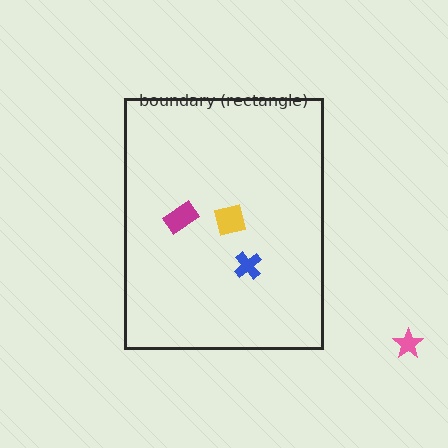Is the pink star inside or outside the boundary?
Outside.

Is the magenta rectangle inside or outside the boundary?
Inside.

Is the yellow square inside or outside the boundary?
Inside.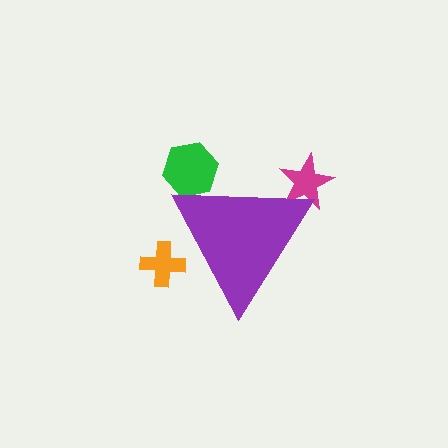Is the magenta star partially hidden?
Yes, the magenta star is partially hidden behind the purple triangle.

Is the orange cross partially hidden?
Yes, the orange cross is partially hidden behind the purple triangle.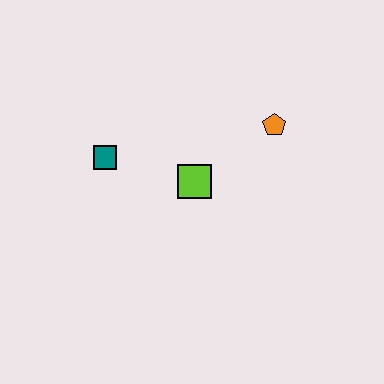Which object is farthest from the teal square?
The orange pentagon is farthest from the teal square.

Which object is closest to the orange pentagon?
The lime square is closest to the orange pentagon.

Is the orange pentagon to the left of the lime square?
No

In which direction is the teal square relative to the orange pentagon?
The teal square is to the left of the orange pentagon.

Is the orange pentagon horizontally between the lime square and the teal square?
No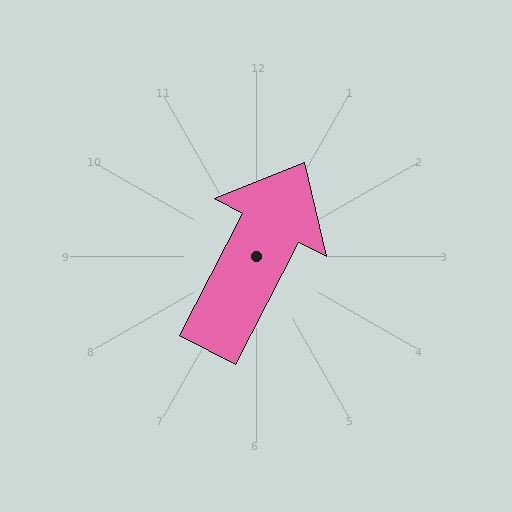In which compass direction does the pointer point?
Northeast.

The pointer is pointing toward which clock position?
Roughly 1 o'clock.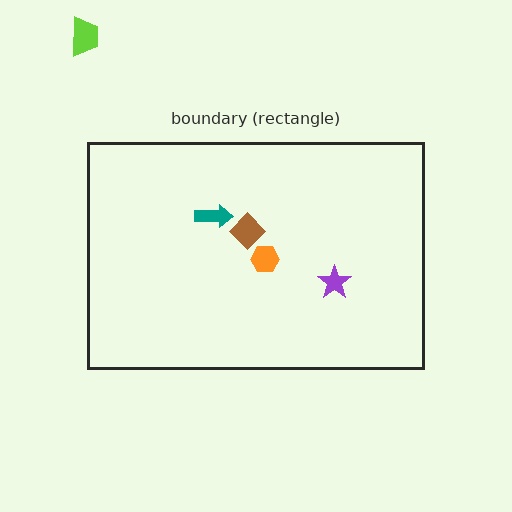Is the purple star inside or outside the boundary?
Inside.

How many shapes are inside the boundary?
4 inside, 1 outside.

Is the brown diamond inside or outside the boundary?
Inside.